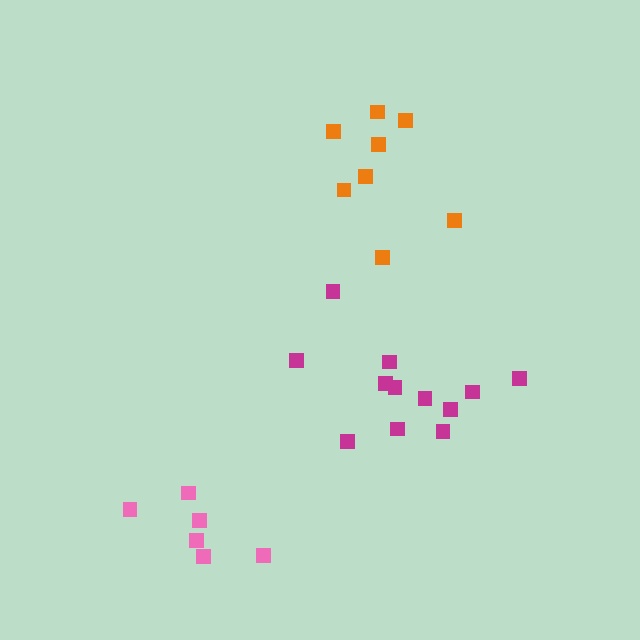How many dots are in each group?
Group 1: 12 dots, Group 2: 8 dots, Group 3: 6 dots (26 total).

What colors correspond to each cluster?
The clusters are colored: magenta, orange, pink.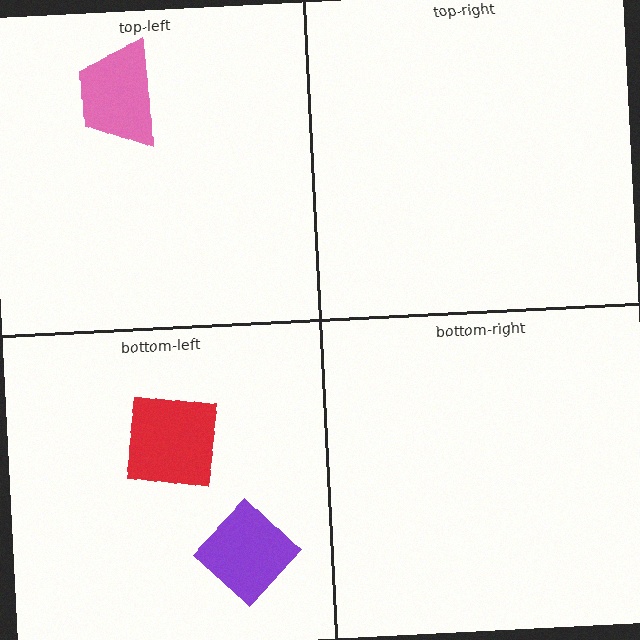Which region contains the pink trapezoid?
The top-left region.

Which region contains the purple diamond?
The bottom-left region.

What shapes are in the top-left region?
The pink trapezoid.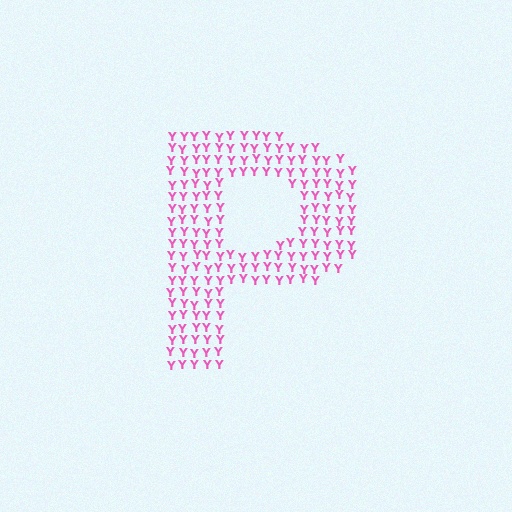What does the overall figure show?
The overall figure shows the letter P.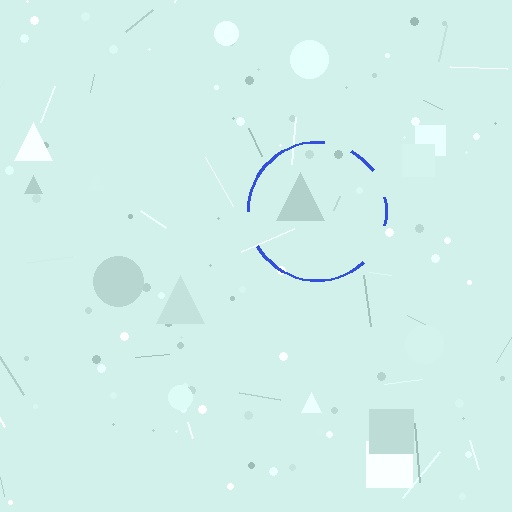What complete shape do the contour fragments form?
The contour fragments form a circle.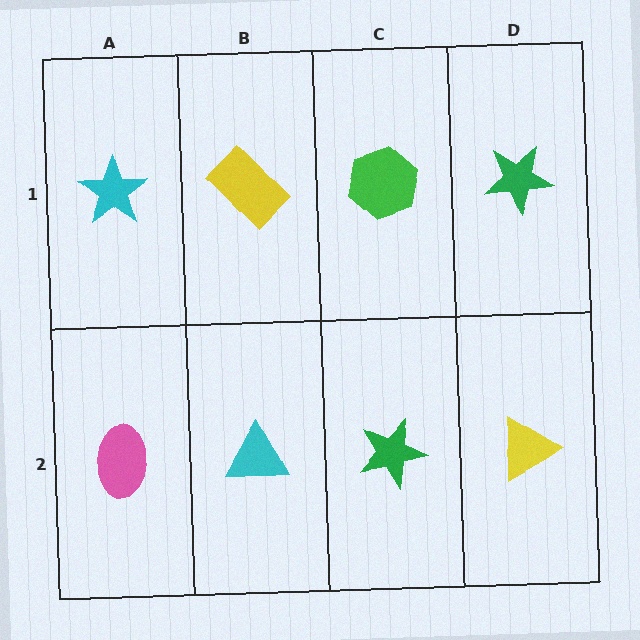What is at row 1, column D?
A green star.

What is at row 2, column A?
A pink ellipse.